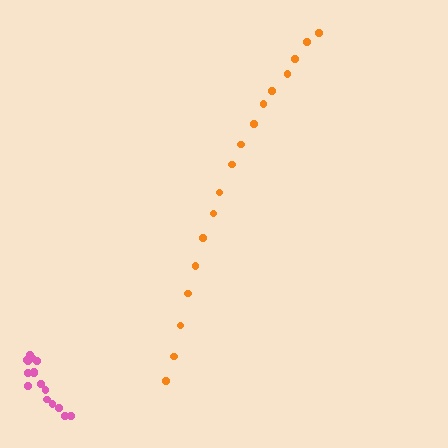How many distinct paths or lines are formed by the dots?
There are 2 distinct paths.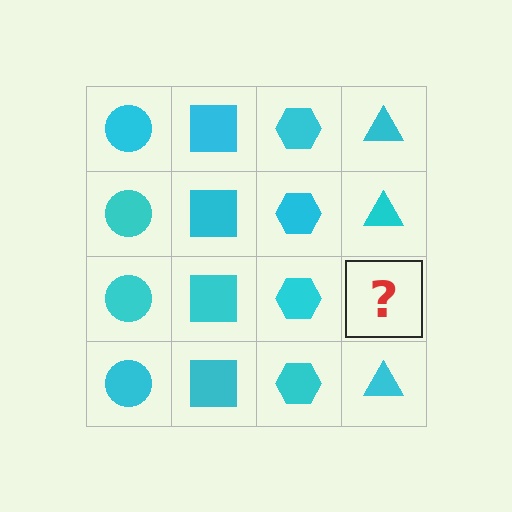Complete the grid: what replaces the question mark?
The question mark should be replaced with a cyan triangle.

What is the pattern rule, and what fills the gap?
The rule is that each column has a consistent shape. The gap should be filled with a cyan triangle.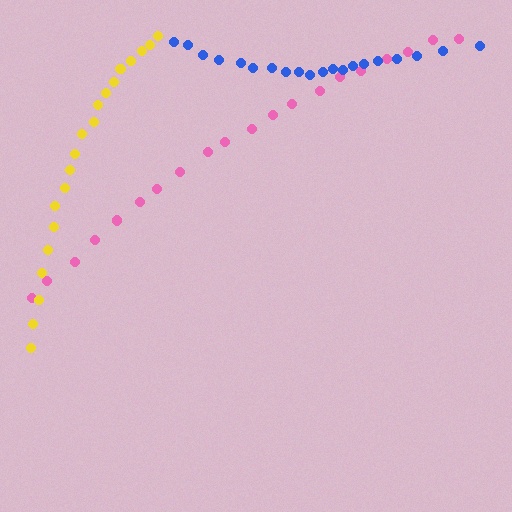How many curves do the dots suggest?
There are 3 distinct paths.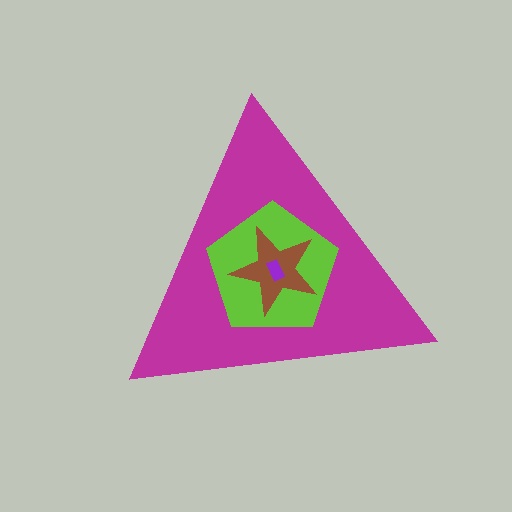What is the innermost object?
The purple rectangle.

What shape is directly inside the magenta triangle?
The lime pentagon.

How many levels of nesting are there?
4.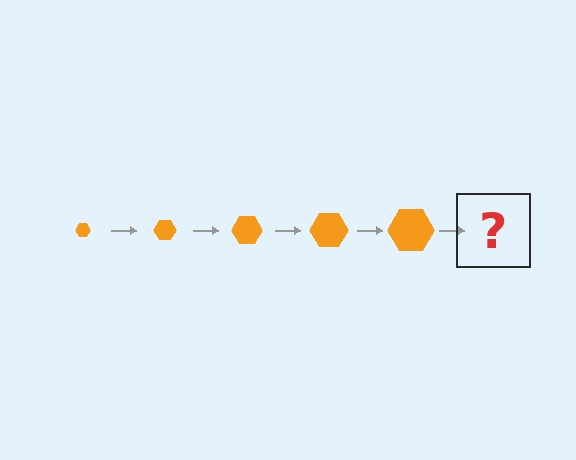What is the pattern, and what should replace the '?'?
The pattern is that the hexagon gets progressively larger each step. The '?' should be an orange hexagon, larger than the previous one.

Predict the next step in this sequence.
The next step is an orange hexagon, larger than the previous one.